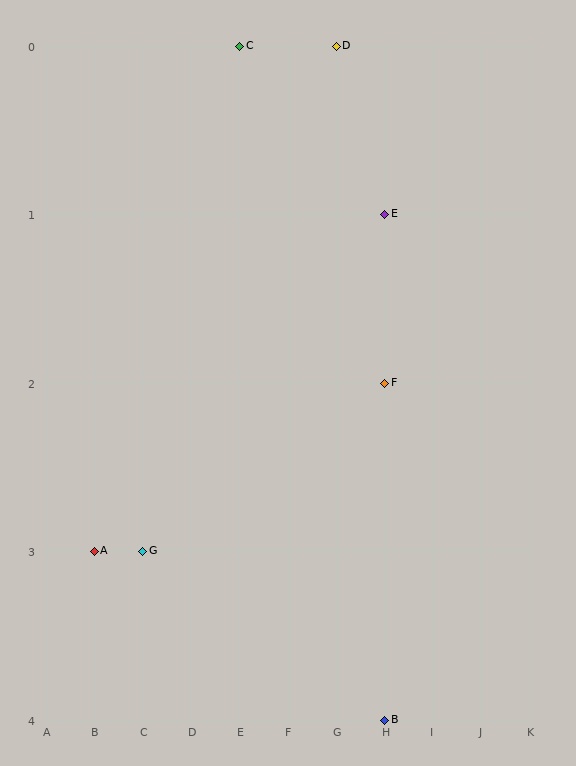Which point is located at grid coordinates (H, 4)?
Point B is at (H, 4).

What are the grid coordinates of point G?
Point G is at grid coordinates (C, 3).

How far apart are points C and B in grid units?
Points C and B are 3 columns and 4 rows apart (about 5.0 grid units diagonally).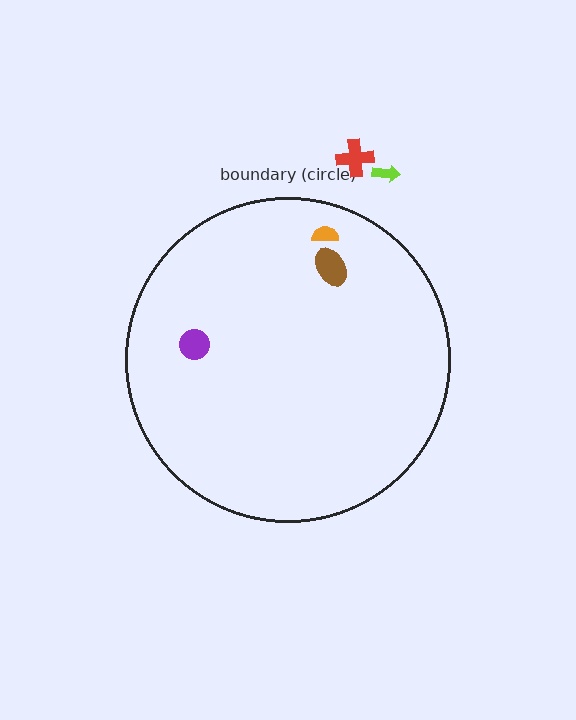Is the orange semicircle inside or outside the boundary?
Inside.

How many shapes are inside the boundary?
3 inside, 2 outside.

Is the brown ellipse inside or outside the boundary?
Inside.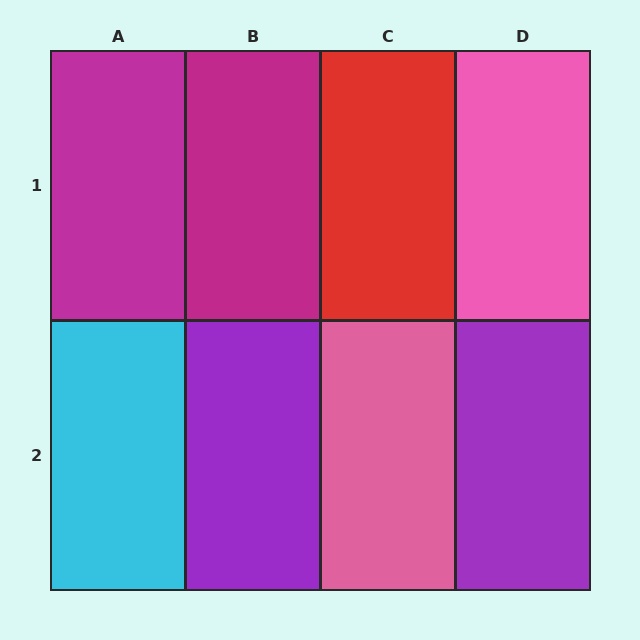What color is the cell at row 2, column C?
Pink.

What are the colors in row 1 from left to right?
Magenta, magenta, red, pink.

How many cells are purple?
2 cells are purple.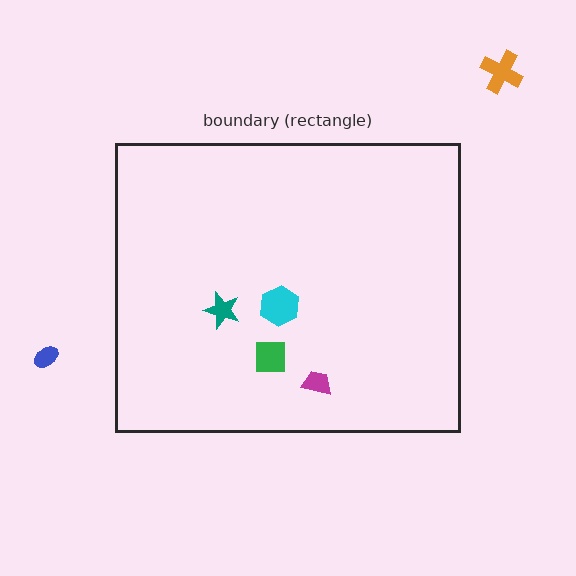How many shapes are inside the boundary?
4 inside, 2 outside.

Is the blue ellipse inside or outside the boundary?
Outside.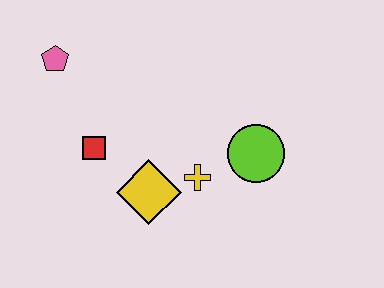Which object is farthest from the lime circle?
The pink pentagon is farthest from the lime circle.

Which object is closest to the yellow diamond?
The yellow cross is closest to the yellow diamond.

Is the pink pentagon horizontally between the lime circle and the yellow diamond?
No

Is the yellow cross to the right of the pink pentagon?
Yes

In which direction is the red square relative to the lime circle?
The red square is to the left of the lime circle.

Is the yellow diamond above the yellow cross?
No